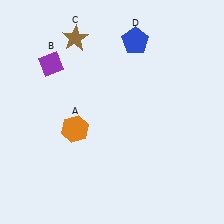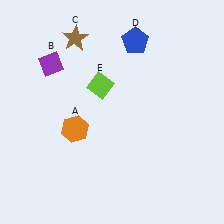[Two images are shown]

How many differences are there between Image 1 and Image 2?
There is 1 difference between the two images.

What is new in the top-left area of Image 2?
A lime diamond (E) was added in the top-left area of Image 2.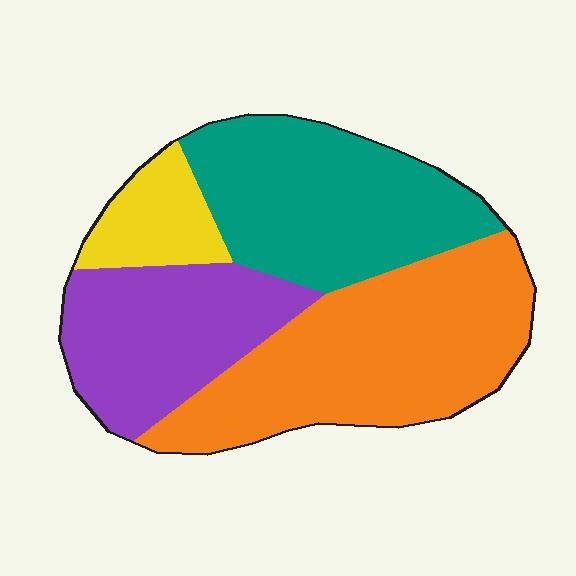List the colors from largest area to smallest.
From largest to smallest: orange, teal, purple, yellow.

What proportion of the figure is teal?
Teal covers roughly 30% of the figure.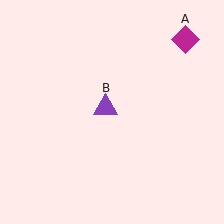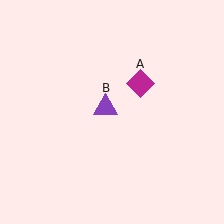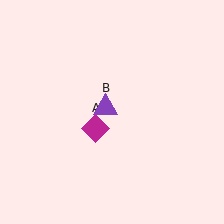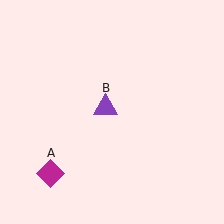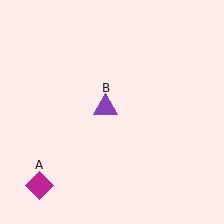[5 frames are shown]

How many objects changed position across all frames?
1 object changed position: magenta diamond (object A).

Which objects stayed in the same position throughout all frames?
Purple triangle (object B) remained stationary.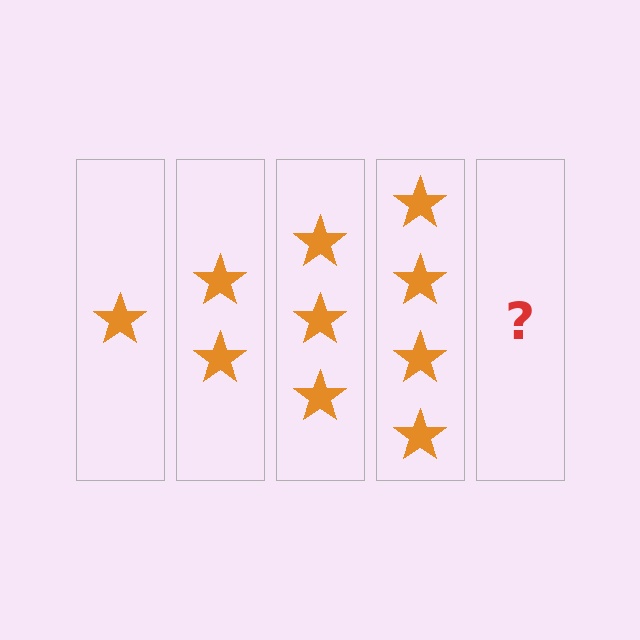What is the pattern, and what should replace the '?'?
The pattern is that each step adds one more star. The '?' should be 5 stars.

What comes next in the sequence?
The next element should be 5 stars.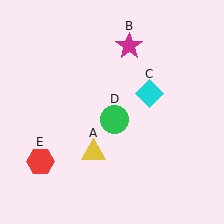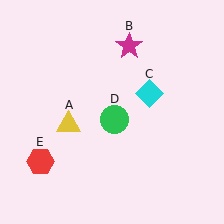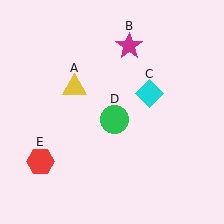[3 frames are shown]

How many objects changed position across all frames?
1 object changed position: yellow triangle (object A).